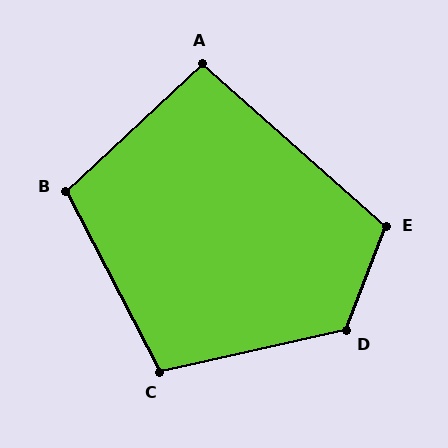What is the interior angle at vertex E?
Approximately 111 degrees (obtuse).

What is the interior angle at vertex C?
Approximately 105 degrees (obtuse).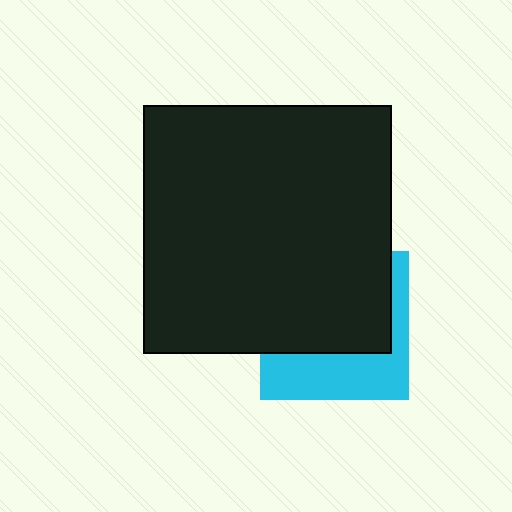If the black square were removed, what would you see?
You would see the complete cyan square.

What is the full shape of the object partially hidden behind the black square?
The partially hidden object is a cyan square.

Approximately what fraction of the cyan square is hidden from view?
Roughly 61% of the cyan square is hidden behind the black square.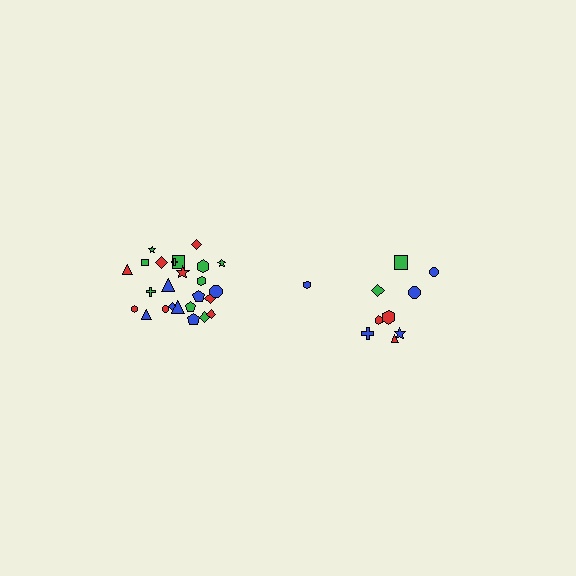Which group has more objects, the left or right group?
The left group.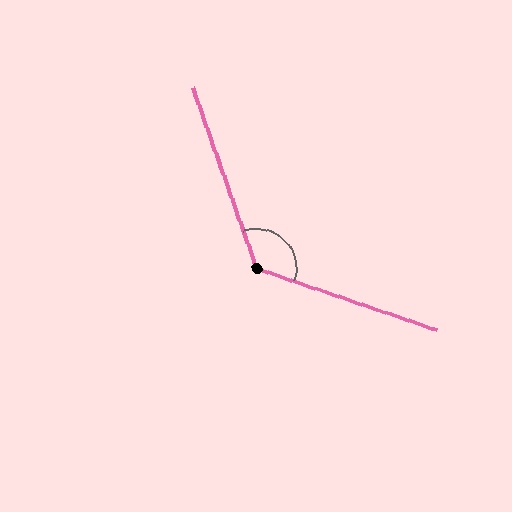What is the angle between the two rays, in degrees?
Approximately 128 degrees.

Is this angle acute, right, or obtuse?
It is obtuse.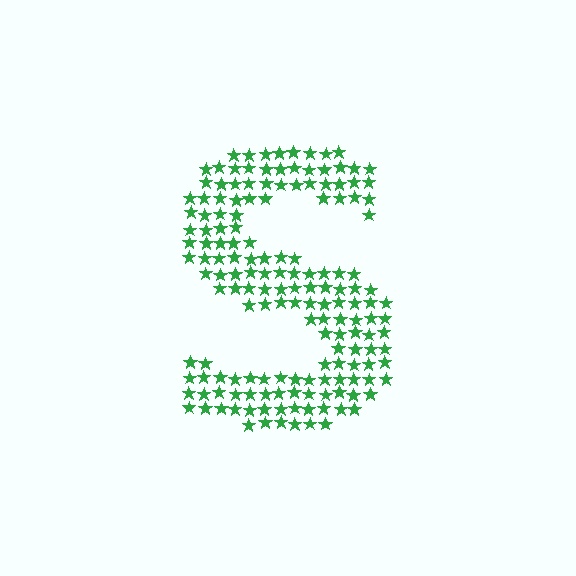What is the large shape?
The large shape is the letter S.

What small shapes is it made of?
It is made of small stars.